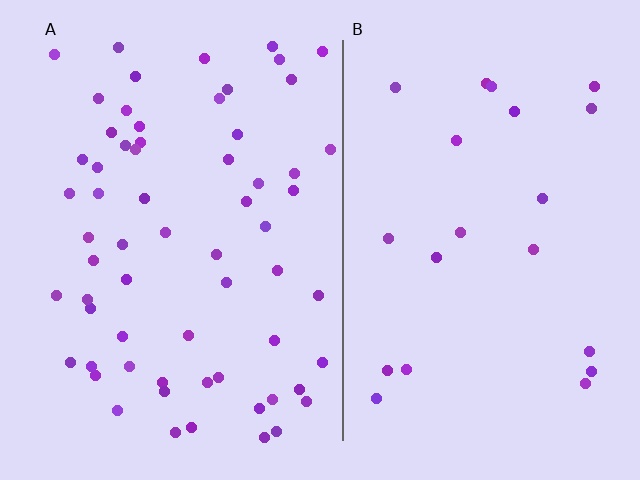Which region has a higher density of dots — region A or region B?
A (the left).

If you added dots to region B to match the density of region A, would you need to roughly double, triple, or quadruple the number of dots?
Approximately triple.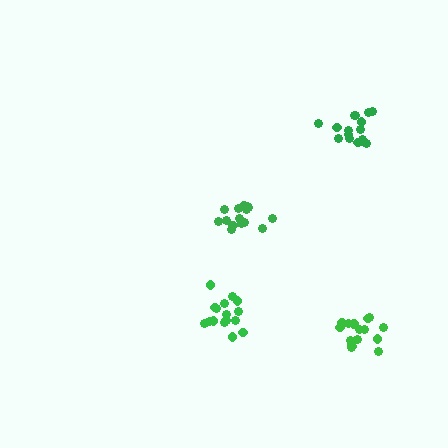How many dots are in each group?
Group 1: 15 dots, Group 2: 16 dots, Group 3: 17 dots, Group 4: 16 dots (64 total).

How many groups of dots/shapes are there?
There are 4 groups.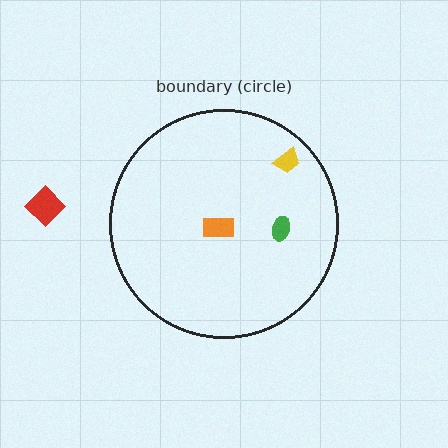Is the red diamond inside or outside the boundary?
Outside.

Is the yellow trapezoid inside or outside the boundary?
Inside.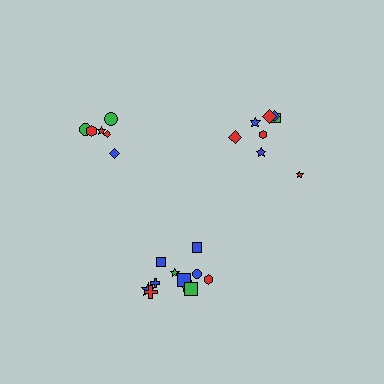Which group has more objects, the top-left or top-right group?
The top-right group.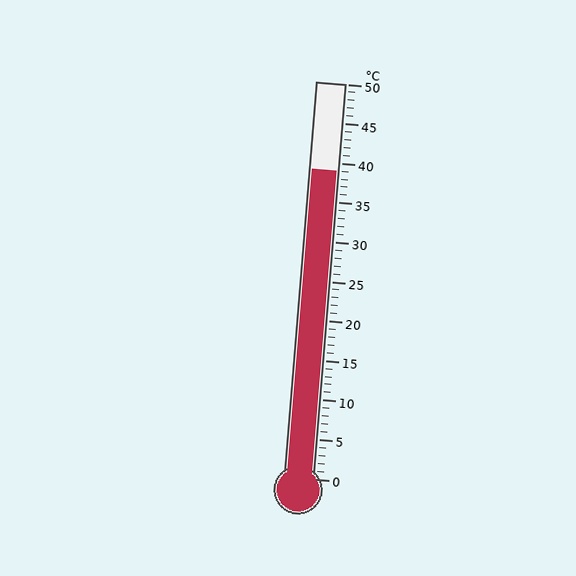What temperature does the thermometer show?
The thermometer shows approximately 39°C.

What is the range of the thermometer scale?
The thermometer scale ranges from 0°C to 50°C.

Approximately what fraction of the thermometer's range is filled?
The thermometer is filled to approximately 80% of its range.